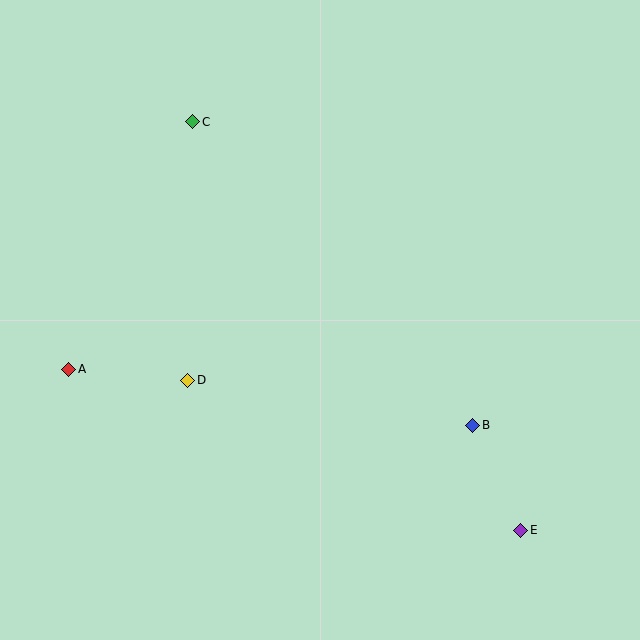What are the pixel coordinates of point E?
Point E is at (521, 530).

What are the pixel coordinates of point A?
Point A is at (69, 369).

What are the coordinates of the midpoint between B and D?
The midpoint between B and D is at (330, 403).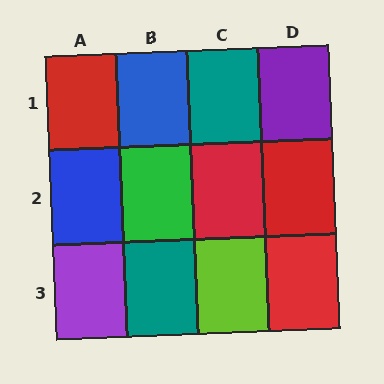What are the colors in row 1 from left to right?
Red, blue, teal, purple.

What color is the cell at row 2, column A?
Blue.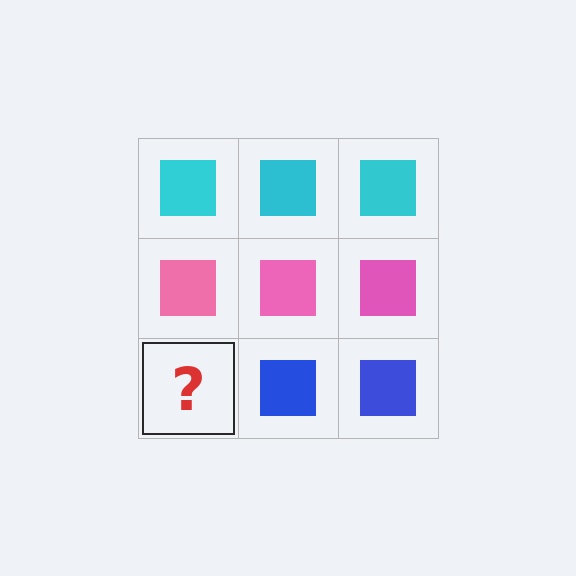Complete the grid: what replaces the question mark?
The question mark should be replaced with a blue square.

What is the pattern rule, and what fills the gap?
The rule is that each row has a consistent color. The gap should be filled with a blue square.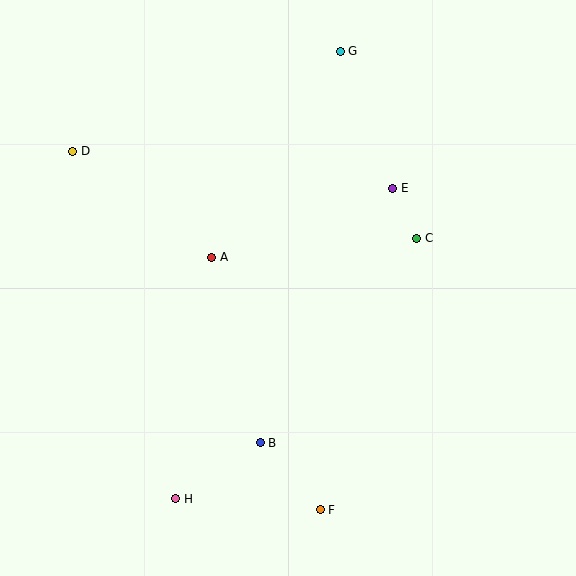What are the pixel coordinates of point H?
Point H is at (176, 499).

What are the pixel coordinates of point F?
Point F is at (320, 510).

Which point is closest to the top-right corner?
Point G is closest to the top-right corner.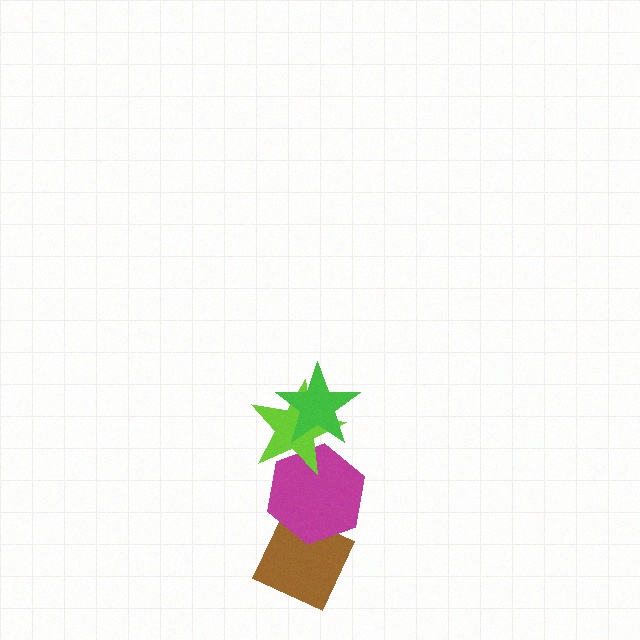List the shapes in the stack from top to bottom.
From top to bottom: the green star, the lime star, the magenta hexagon, the brown diamond.